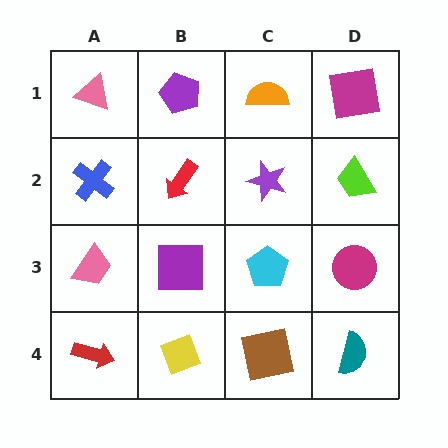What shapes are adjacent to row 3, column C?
A purple star (row 2, column C), a brown square (row 4, column C), a purple square (row 3, column B), a magenta circle (row 3, column D).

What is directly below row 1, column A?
A blue cross.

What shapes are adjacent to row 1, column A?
A blue cross (row 2, column A), a purple pentagon (row 1, column B).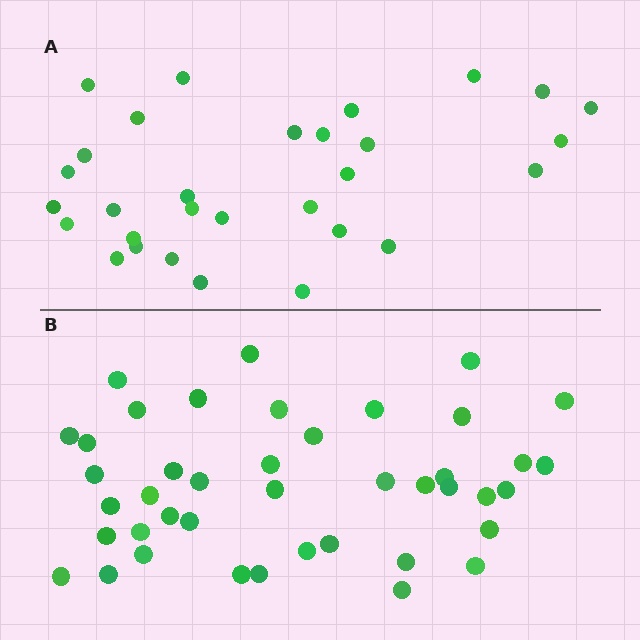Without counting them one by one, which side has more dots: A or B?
Region B (the bottom region) has more dots.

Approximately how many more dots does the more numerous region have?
Region B has roughly 12 or so more dots than region A.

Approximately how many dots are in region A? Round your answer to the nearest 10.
About 30 dots.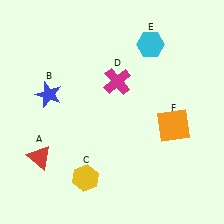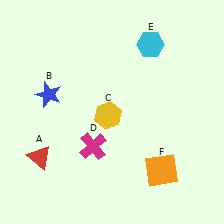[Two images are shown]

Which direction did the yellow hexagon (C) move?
The yellow hexagon (C) moved up.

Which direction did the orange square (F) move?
The orange square (F) moved down.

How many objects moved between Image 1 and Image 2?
3 objects moved between the two images.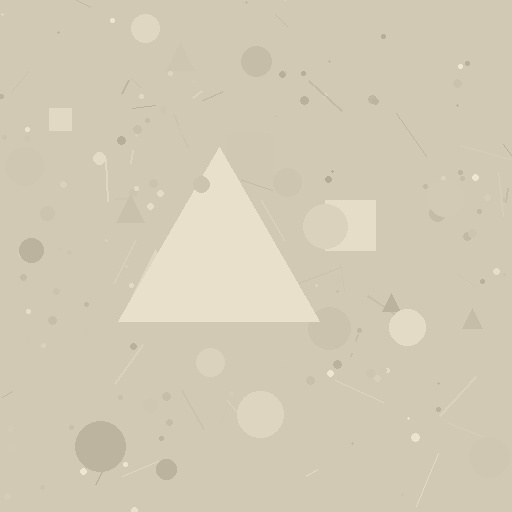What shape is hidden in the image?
A triangle is hidden in the image.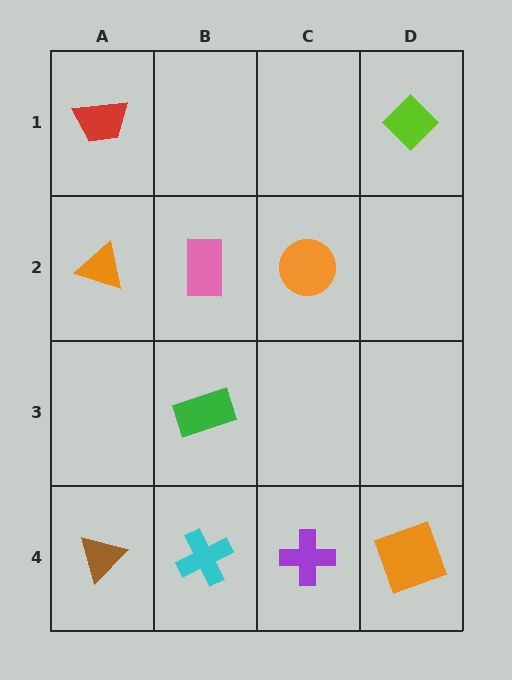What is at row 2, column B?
A pink rectangle.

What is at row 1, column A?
A red trapezoid.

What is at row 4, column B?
A cyan cross.